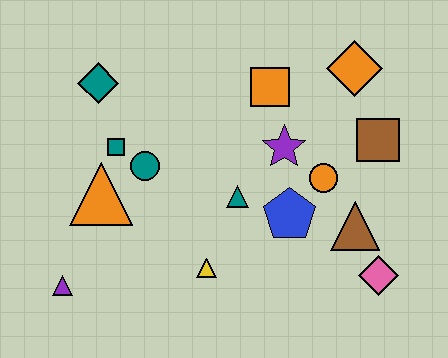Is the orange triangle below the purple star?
Yes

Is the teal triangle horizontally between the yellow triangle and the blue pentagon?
Yes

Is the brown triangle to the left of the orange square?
No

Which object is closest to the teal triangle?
The blue pentagon is closest to the teal triangle.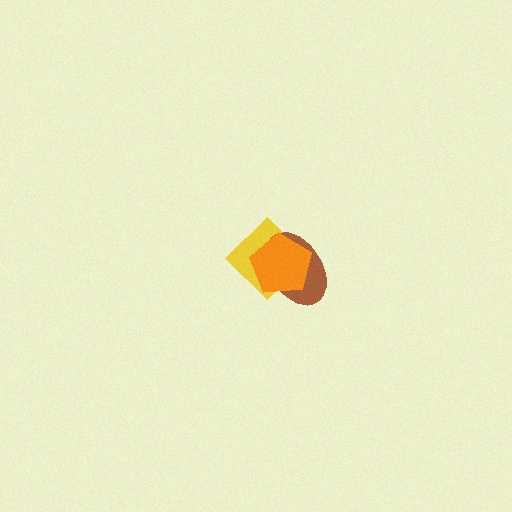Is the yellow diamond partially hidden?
Yes, it is partially covered by another shape.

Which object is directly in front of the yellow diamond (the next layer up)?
The brown ellipse is directly in front of the yellow diamond.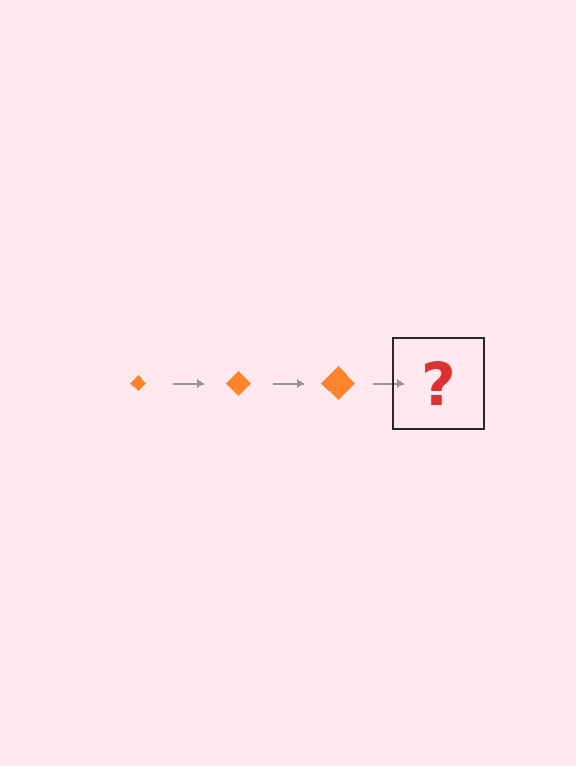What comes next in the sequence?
The next element should be an orange diamond, larger than the previous one.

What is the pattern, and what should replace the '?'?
The pattern is that the diamond gets progressively larger each step. The '?' should be an orange diamond, larger than the previous one.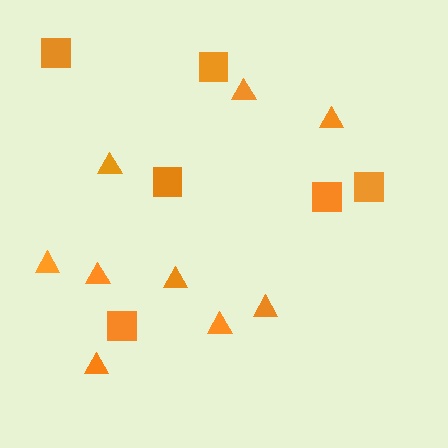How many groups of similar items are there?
There are 2 groups: one group of triangles (9) and one group of squares (6).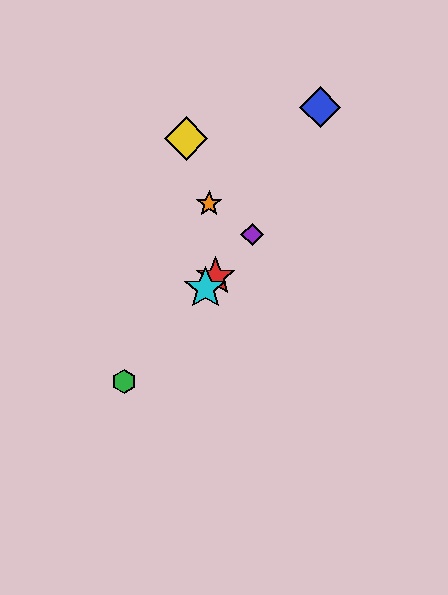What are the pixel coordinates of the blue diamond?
The blue diamond is at (320, 107).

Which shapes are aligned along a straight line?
The red star, the green hexagon, the purple diamond, the cyan star are aligned along a straight line.